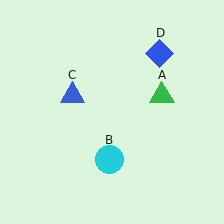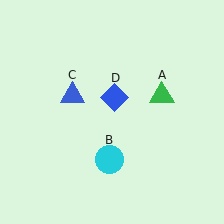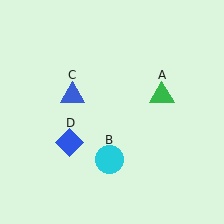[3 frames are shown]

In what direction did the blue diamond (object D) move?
The blue diamond (object D) moved down and to the left.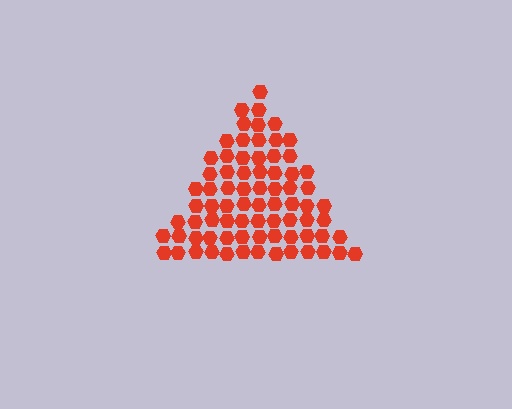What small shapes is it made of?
It is made of small hexagons.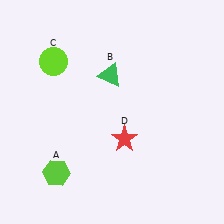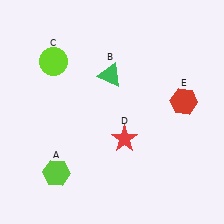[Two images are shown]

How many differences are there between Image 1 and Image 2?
There is 1 difference between the two images.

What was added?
A red hexagon (E) was added in Image 2.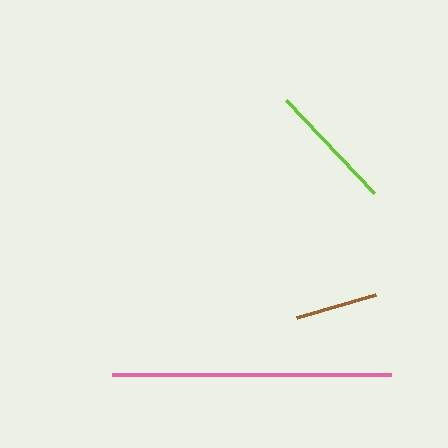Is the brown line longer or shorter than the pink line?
The pink line is longer than the brown line.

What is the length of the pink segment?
The pink segment is approximately 279 pixels long.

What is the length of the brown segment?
The brown segment is approximately 82 pixels long.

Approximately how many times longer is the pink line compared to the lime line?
The pink line is approximately 2.2 times the length of the lime line.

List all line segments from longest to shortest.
From longest to shortest: pink, lime, brown.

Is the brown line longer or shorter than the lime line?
The lime line is longer than the brown line.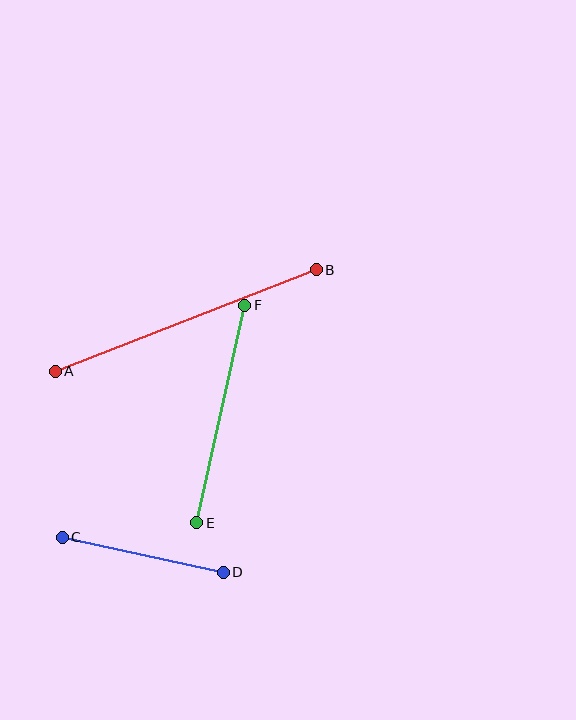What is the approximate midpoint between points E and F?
The midpoint is at approximately (221, 414) pixels.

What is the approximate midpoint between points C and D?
The midpoint is at approximately (143, 555) pixels.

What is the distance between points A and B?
The distance is approximately 280 pixels.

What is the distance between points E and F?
The distance is approximately 223 pixels.